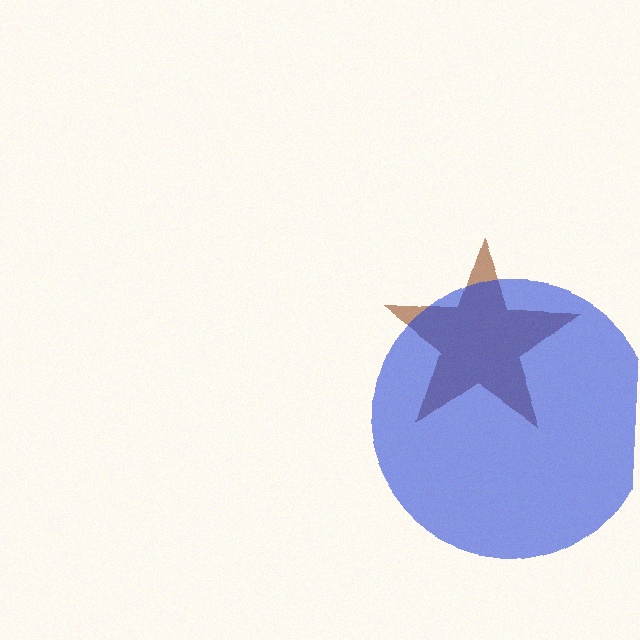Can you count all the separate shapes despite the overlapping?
Yes, there are 2 separate shapes.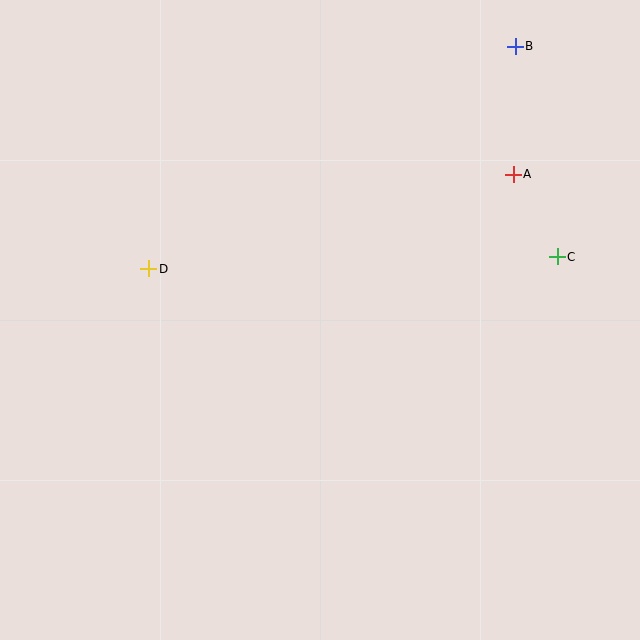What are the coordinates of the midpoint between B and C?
The midpoint between B and C is at (536, 152).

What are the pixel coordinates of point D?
Point D is at (149, 269).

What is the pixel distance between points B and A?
The distance between B and A is 128 pixels.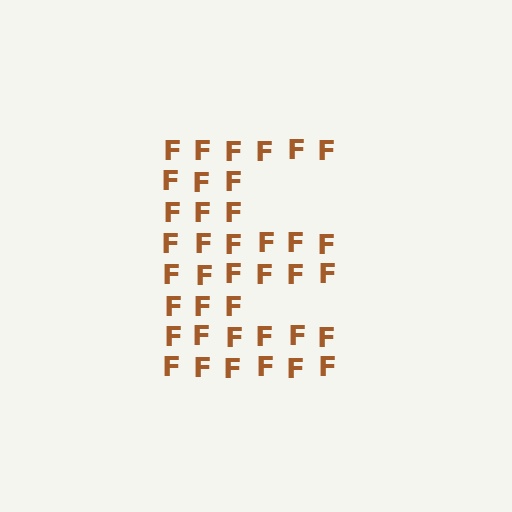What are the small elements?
The small elements are letter F's.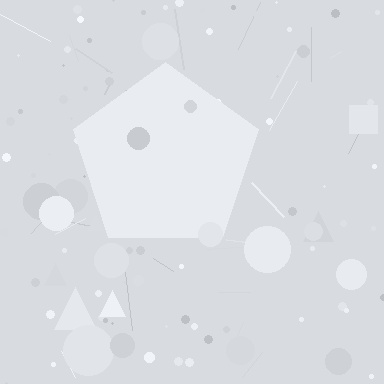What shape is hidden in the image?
A pentagon is hidden in the image.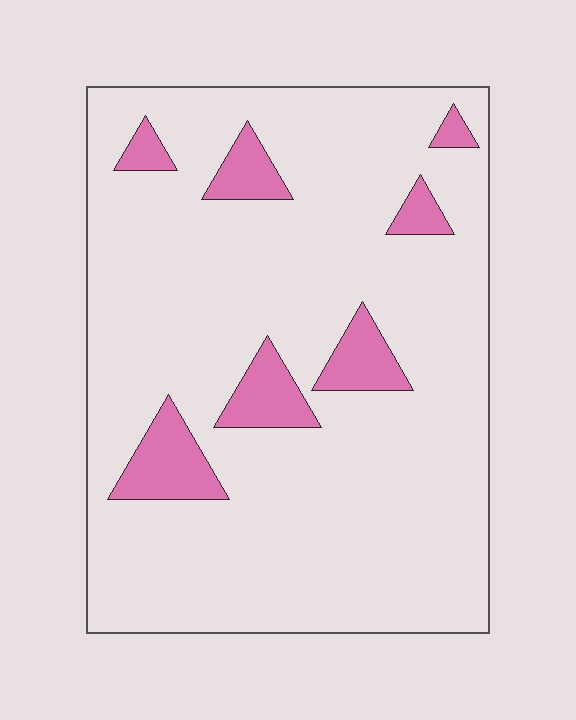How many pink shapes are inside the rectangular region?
7.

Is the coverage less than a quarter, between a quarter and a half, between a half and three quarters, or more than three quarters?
Less than a quarter.